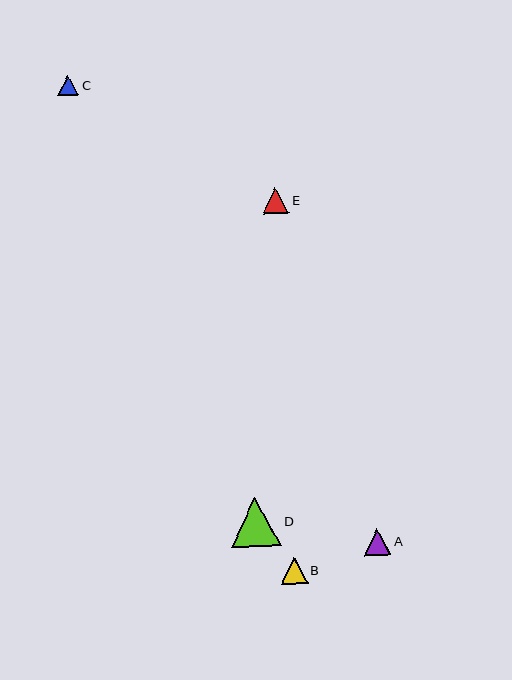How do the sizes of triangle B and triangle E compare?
Triangle B and triangle E are approximately the same size.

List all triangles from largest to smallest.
From largest to smallest: D, A, B, E, C.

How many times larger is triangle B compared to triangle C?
Triangle B is approximately 1.3 times the size of triangle C.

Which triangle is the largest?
Triangle D is the largest with a size of approximately 50 pixels.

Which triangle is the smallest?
Triangle C is the smallest with a size of approximately 21 pixels.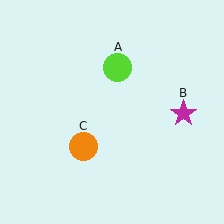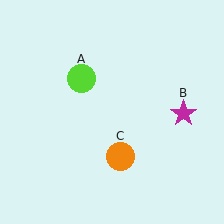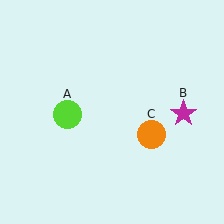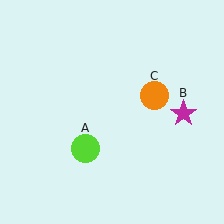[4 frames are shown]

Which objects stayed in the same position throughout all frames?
Magenta star (object B) remained stationary.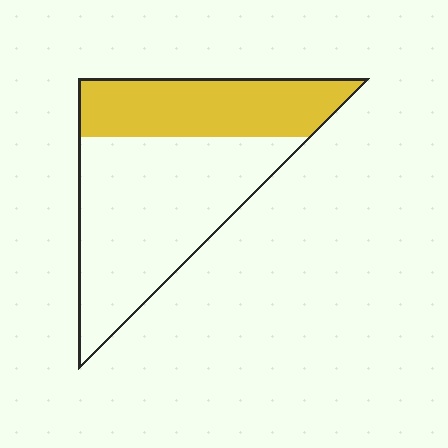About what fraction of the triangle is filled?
About three eighths (3/8).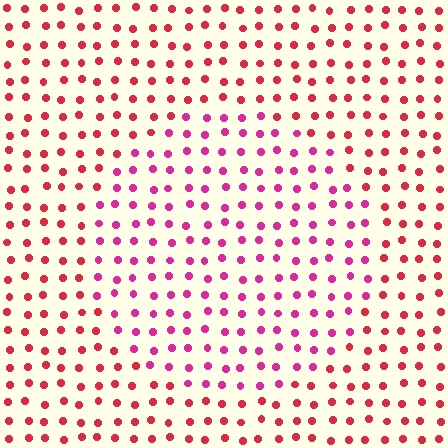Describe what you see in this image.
The image is filled with small red elements in a uniform arrangement. A circle-shaped region is visible where the elements are tinted to a slightly different hue, forming a subtle color boundary.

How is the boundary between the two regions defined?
The boundary is defined purely by a slight shift in hue (about 32 degrees). Spacing, size, and orientation are identical on both sides.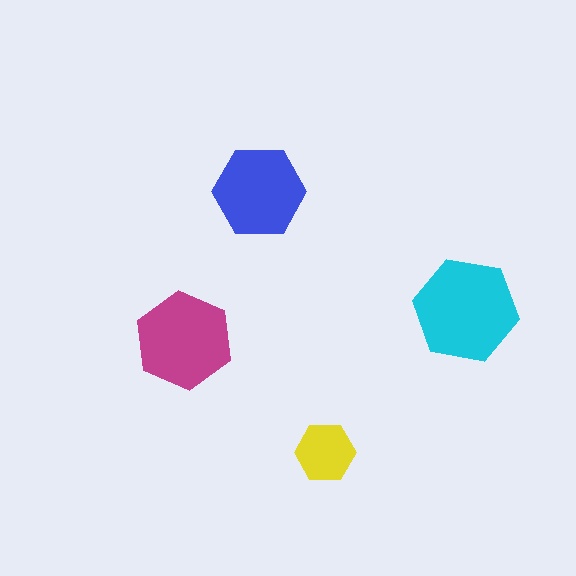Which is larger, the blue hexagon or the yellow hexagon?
The blue one.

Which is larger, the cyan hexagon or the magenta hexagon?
The cyan one.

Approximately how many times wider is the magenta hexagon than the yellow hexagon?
About 1.5 times wider.